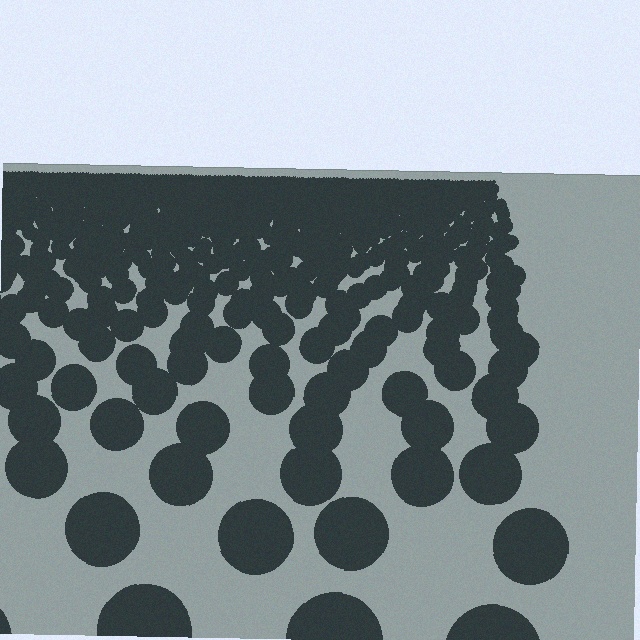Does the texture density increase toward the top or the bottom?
Density increases toward the top.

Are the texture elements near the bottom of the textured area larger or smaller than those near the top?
Larger. Near the bottom, elements are closer to the viewer and appear at a bigger on-screen size.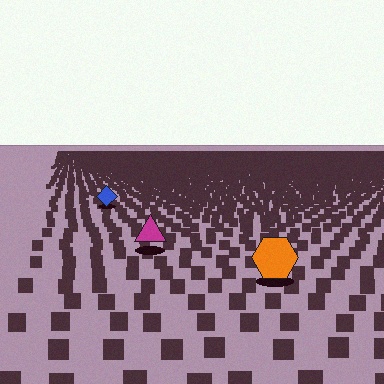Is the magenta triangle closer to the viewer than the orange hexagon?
No. The orange hexagon is closer — you can tell from the texture gradient: the ground texture is coarser near it.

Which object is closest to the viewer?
The orange hexagon is closest. The texture marks near it are larger and more spread out.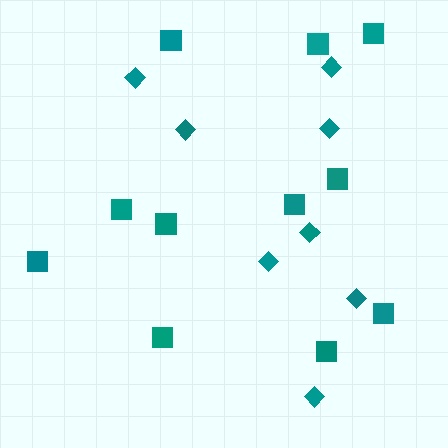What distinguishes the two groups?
There are 2 groups: one group of squares (11) and one group of diamonds (8).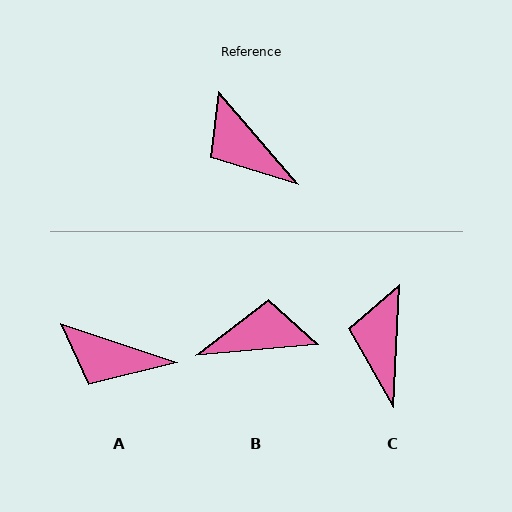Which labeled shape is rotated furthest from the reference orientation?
B, about 126 degrees away.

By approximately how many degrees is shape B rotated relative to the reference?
Approximately 126 degrees clockwise.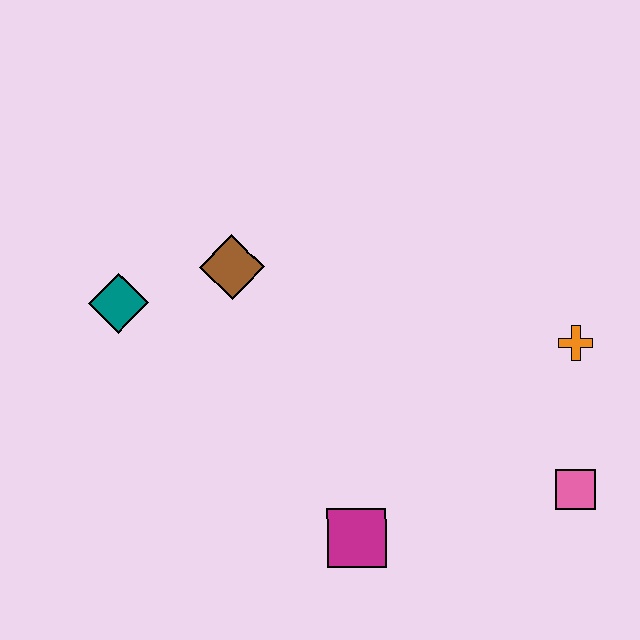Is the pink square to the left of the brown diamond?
No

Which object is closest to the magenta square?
The pink square is closest to the magenta square.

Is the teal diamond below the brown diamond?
Yes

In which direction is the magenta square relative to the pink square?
The magenta square is to the left of the pink square.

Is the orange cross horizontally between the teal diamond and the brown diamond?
No